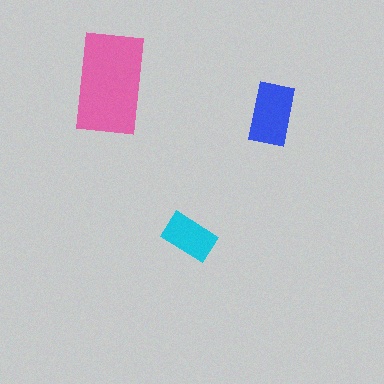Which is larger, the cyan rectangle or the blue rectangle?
The blue one.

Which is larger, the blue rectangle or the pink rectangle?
The pink one.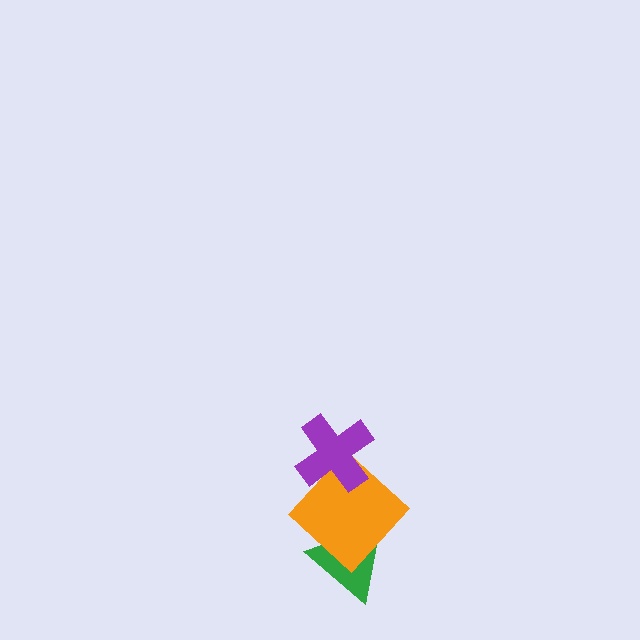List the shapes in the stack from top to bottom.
From top to bottom: the purple cross, the orange diamond, the green triangle.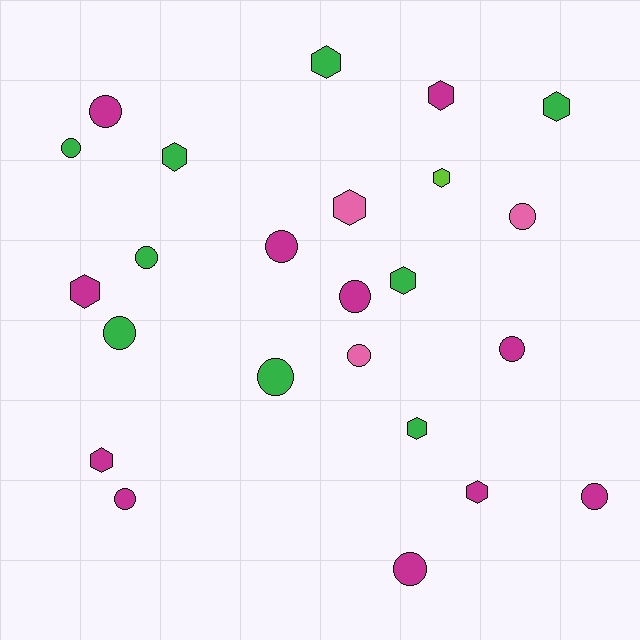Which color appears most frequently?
Magenta, with 11 objects.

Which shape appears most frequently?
Circle, with 13 objects.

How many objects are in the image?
There are 24 objects.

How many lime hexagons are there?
There is 1 lime hexagon.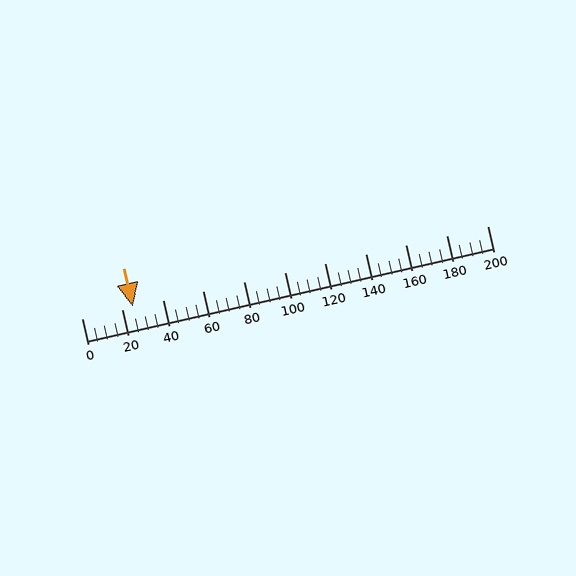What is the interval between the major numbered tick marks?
The major tick marks are spaced 20 units apart.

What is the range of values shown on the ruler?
The ruler shows values from 0 to 200.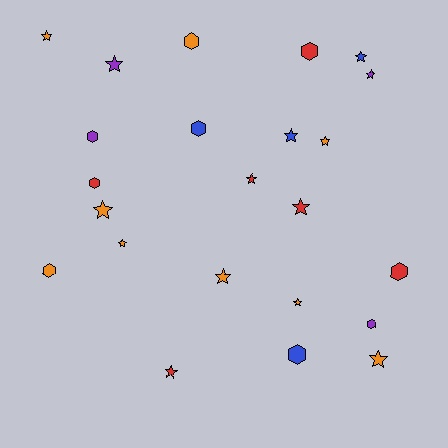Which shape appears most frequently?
Star, with 14 objects.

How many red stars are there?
There are 3 red stars.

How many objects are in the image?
There are 23 objects.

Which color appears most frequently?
Orange, with 9 objects.